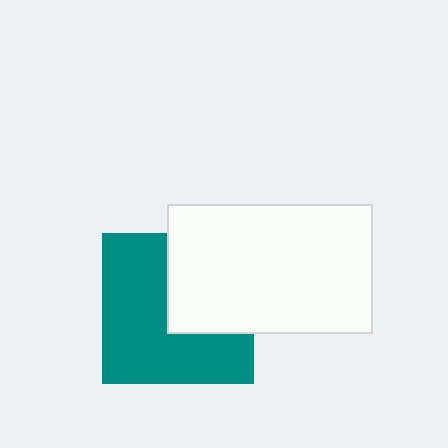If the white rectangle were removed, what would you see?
You would see the complete teal square.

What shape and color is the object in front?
The object in front is a white rectangle.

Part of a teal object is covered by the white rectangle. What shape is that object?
It is a square.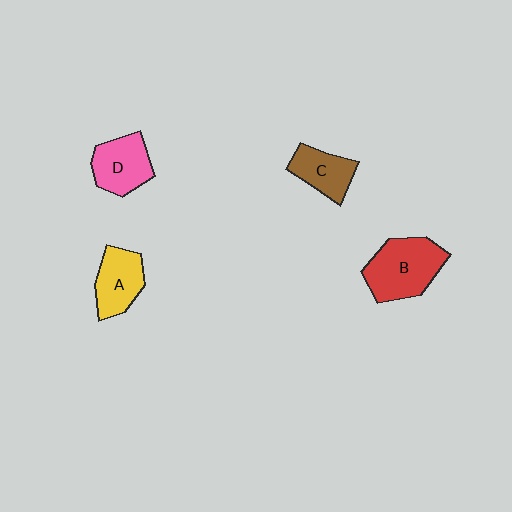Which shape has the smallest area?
Shape C (brown).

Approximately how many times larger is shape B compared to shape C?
Approximately 1.6 times.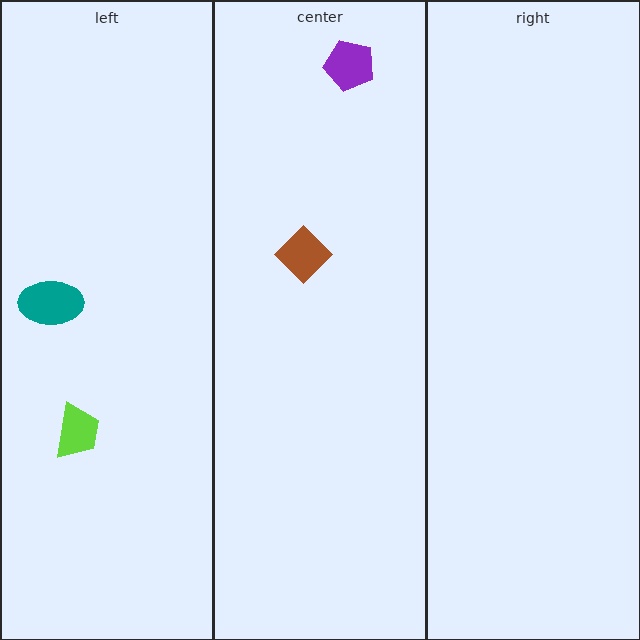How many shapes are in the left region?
2.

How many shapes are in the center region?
2.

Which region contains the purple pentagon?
The center region.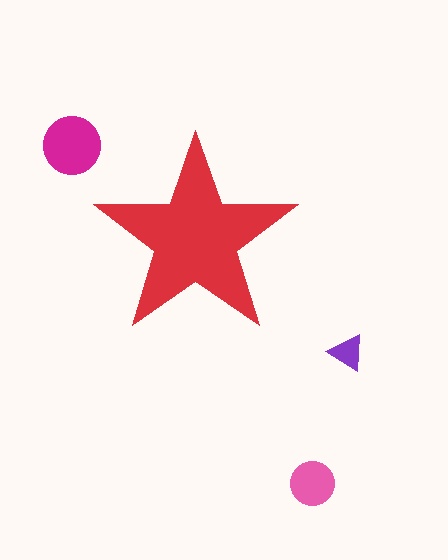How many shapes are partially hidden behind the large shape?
0 shapes are partially hidden.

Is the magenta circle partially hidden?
No, the magenta circle is fully visible.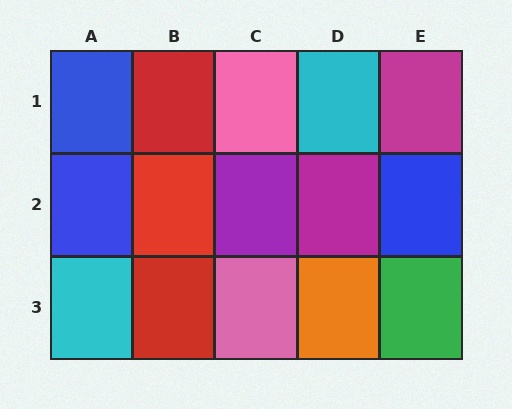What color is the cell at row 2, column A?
Blue.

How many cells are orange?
1 cell is orange.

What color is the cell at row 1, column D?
Cyan.